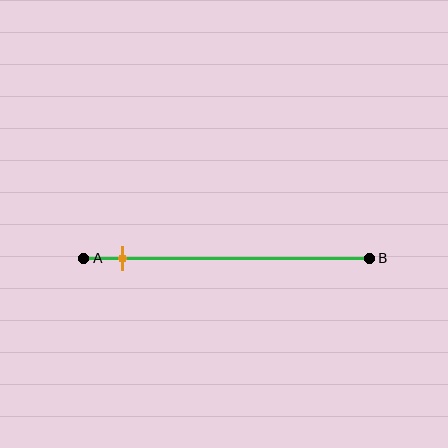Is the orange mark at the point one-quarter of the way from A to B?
No, the mark is at about 15% from A, not at the 25% one-quarter point.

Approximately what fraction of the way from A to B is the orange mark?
The orange mark is approximately 15% of the way from A to B.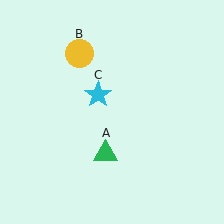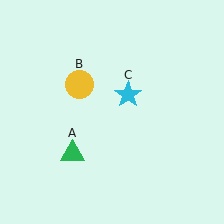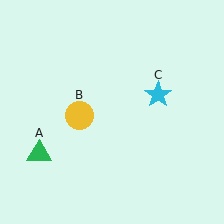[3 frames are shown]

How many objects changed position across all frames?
3 objects changed position: green triangle (object A), yellow circle (object B), cyan star (object C).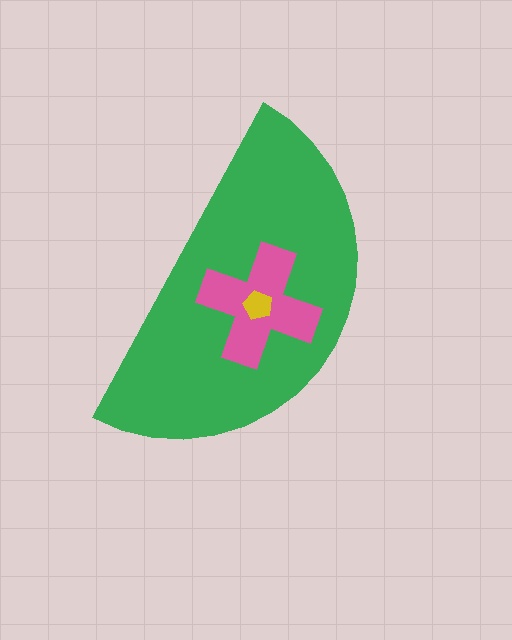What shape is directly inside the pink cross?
The yellow pentagon.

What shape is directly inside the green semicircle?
The pink cross.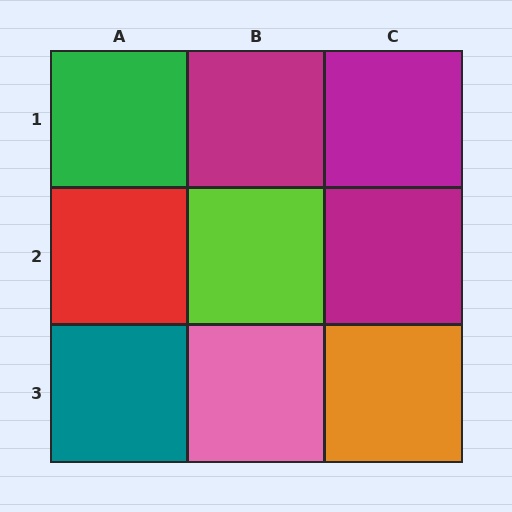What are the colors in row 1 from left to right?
Green, magenta, magenta.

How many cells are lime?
1 cell is lime.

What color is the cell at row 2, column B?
Lime.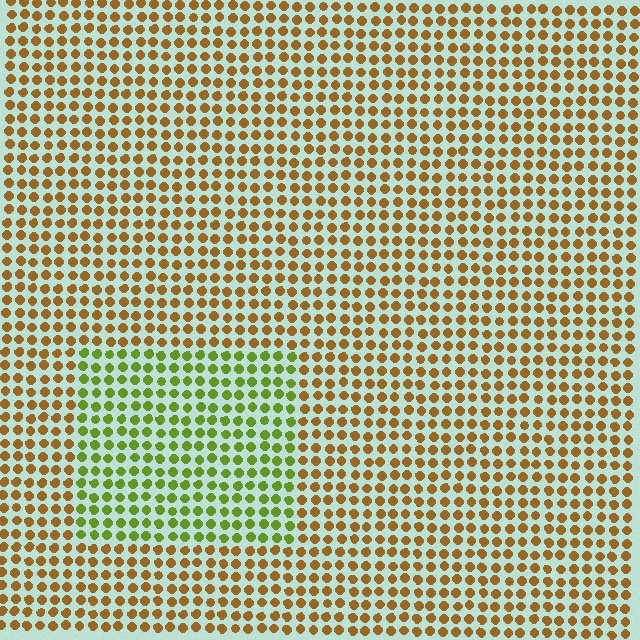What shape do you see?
I see a rectangle.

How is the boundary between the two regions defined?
The boundary is defined purely by a slight shift in hue (about 52 degrees). Spacing, size, and orientation are identical on both sides.